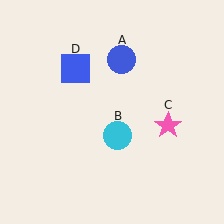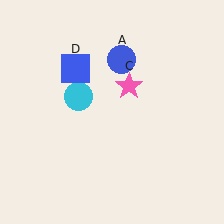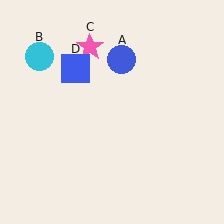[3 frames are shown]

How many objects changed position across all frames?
2 objects changed position: cyan circle (object B), pink star (object C).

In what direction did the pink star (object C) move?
The pink star (object C) moved up and to the left.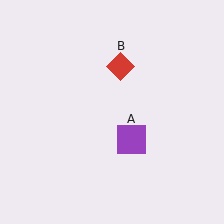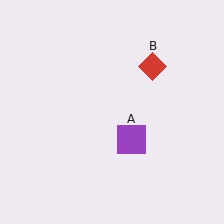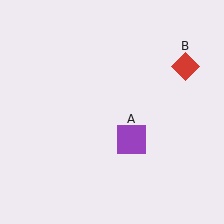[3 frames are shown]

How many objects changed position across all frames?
1 object changed position: red diamond (object B).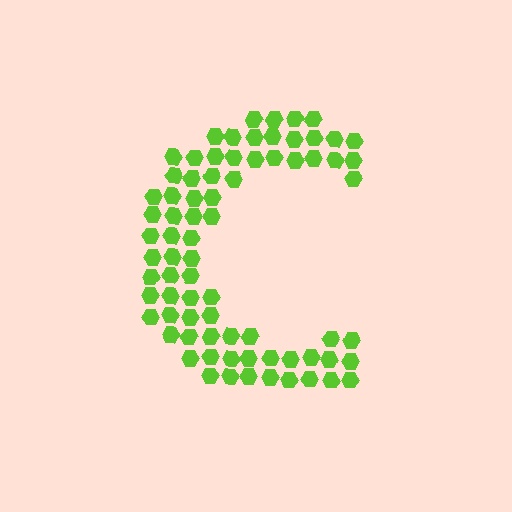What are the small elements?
The small elements are hexagons.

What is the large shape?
The large shape is the letter C.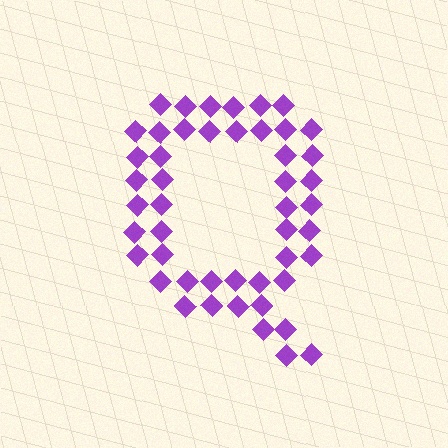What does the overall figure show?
The overall figure shows the letter Q.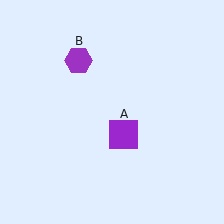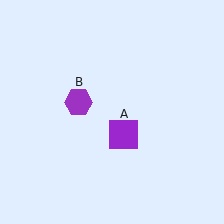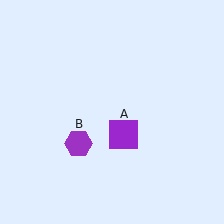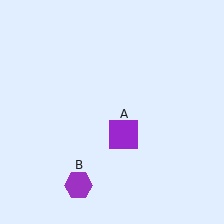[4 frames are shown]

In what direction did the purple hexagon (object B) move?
The purple hexagon (object B) moved down.